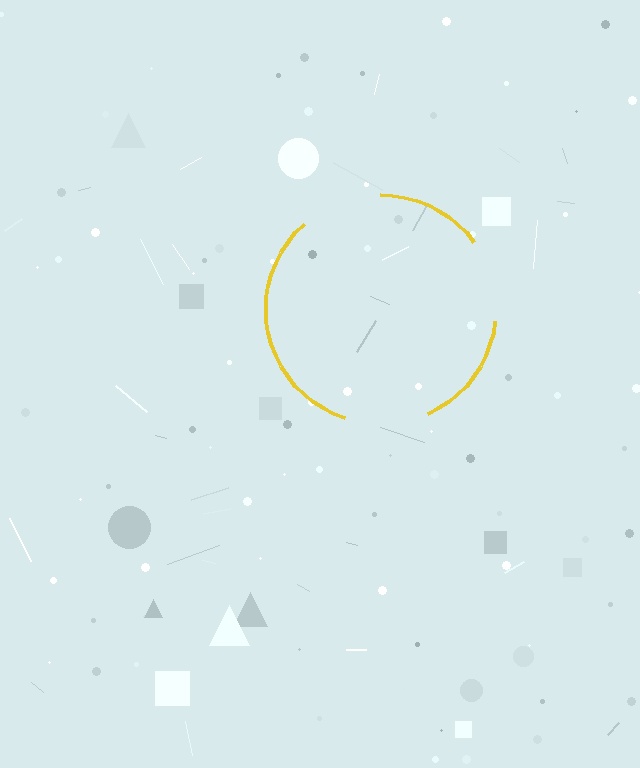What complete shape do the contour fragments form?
The contour fragments form a circle.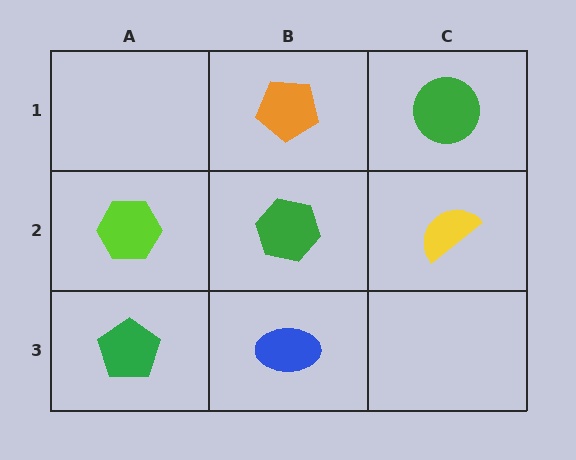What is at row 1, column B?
An orange pentagon.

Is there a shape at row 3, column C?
No, that cell is empty.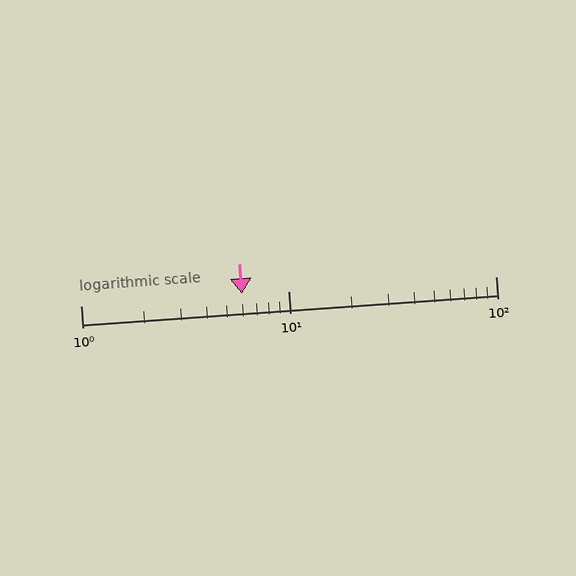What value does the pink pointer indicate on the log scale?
The pointer indicates approximately 6.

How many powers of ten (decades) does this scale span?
The scale spans 2 decades, from 1 to 100.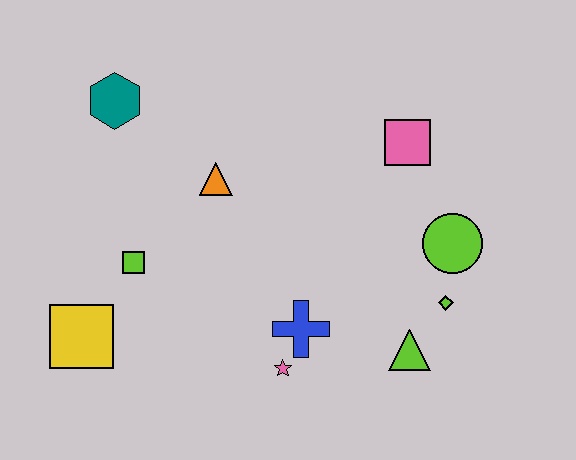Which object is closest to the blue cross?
The pink star is closest to the blue cross.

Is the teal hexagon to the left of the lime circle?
Yes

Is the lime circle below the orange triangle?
Yes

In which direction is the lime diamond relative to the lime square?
The lime diamond is to the right of the lime square.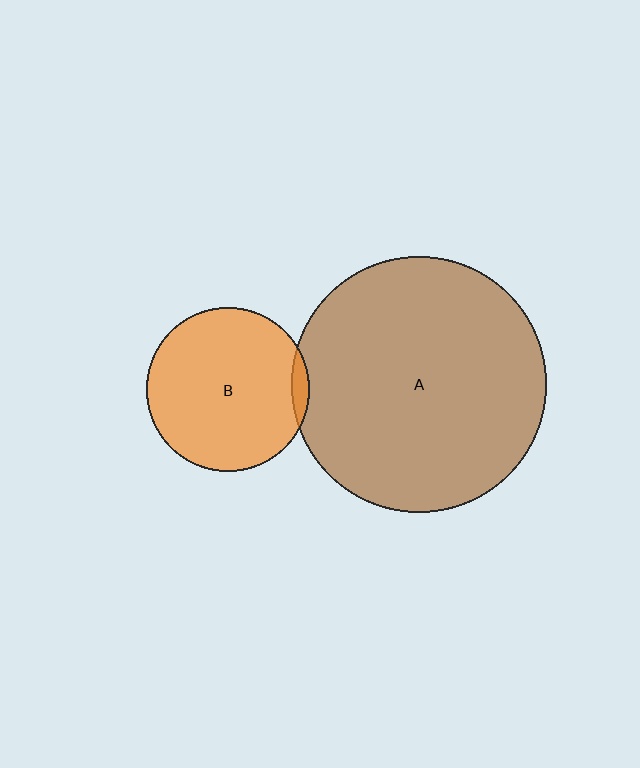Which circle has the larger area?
Circle A (brown).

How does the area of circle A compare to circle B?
Approximately 2.4 times.